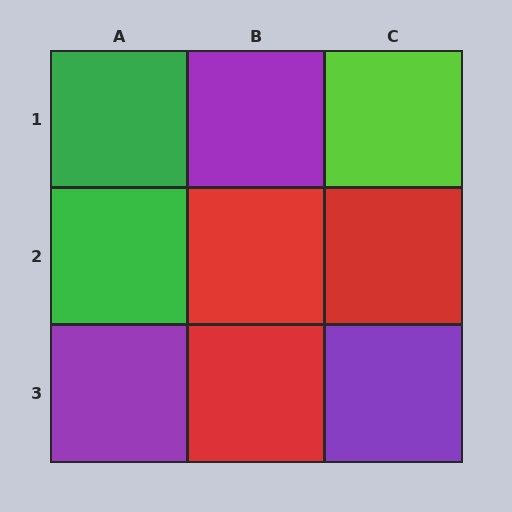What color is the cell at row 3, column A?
Purple.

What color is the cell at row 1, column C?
Lime.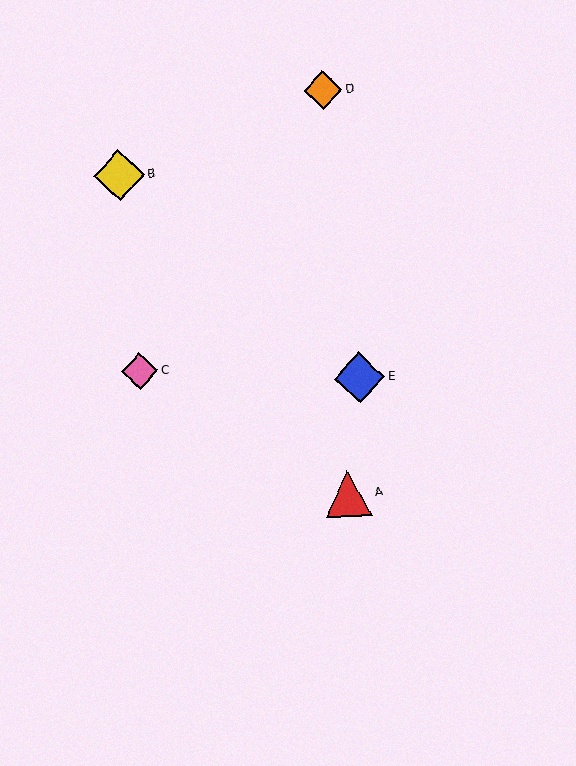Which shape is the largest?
The yellow diamond (labeled B) is the largest.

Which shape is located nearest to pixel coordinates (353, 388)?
The blue diamond (labeled E) at (359, 378) is nearest to that location.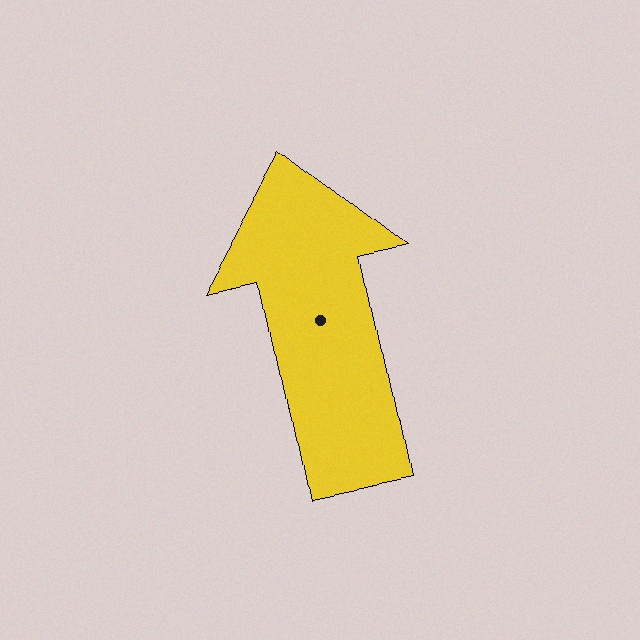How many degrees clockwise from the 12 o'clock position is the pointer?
Approximately 348 degrees.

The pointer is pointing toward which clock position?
Roughly 12 o'clock.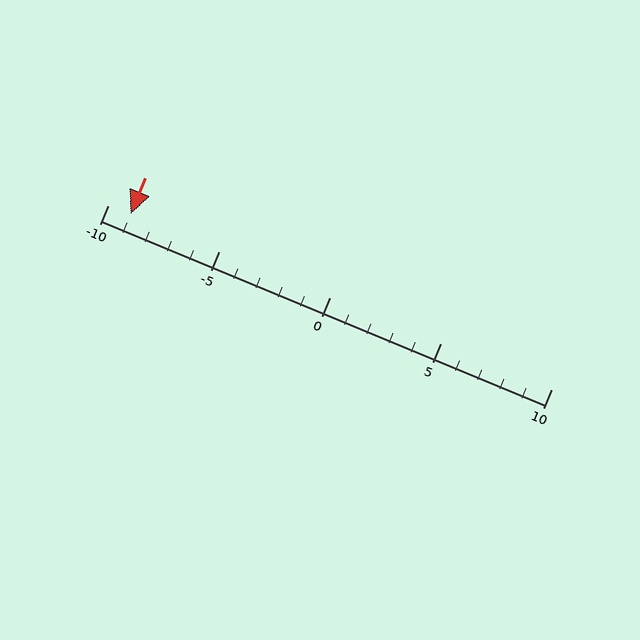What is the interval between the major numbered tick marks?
The major tick marks are spaced 5 units apart.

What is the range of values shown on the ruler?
The ruler shows values from -10 to 10.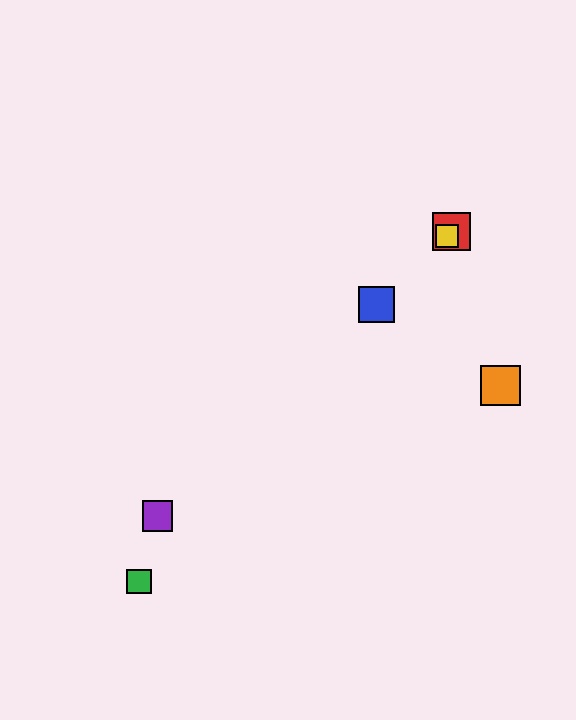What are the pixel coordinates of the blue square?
The blue square is at (376, 304).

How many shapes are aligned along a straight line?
4 shapes (the red square, the blue square, the yellow square, the purple square) are aligned along a straight line.